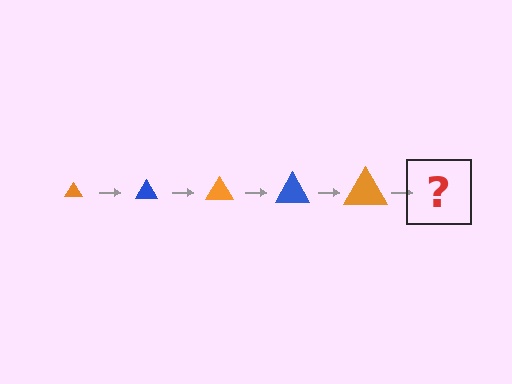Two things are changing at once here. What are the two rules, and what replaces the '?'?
The two rules are that the triangle grows larger each step and the color cycles through orange and blue. The '?' should be a blue triangle, larger than the previous one.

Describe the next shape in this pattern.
It should be a blue triangle, larger than the previous one.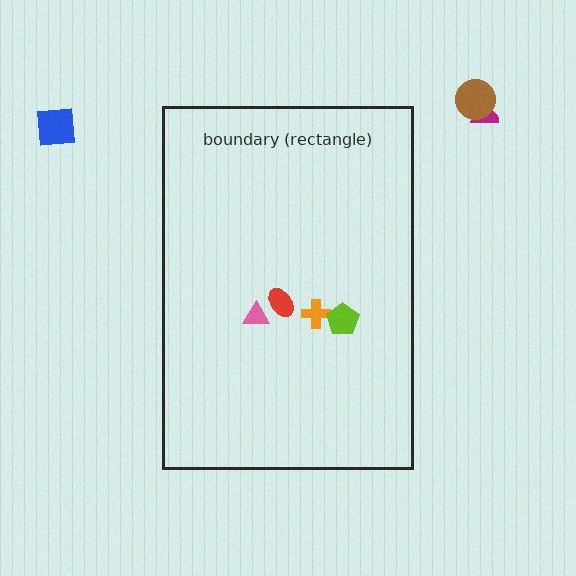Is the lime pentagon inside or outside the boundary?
Inside.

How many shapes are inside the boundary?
4 inside, 3 outside.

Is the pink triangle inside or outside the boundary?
Inside.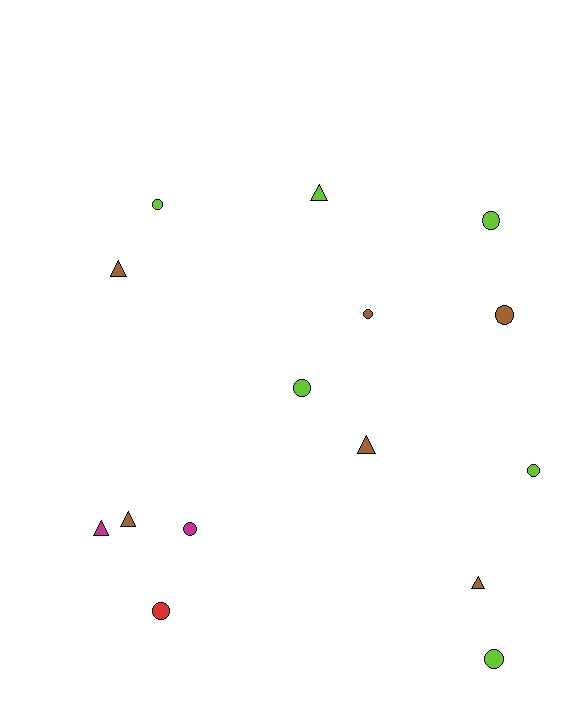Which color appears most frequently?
Brown, with 6 objects.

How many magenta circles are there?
There is 1 magenta circle.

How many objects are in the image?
There are 15 objects.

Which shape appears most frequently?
Circle, with 9 objects.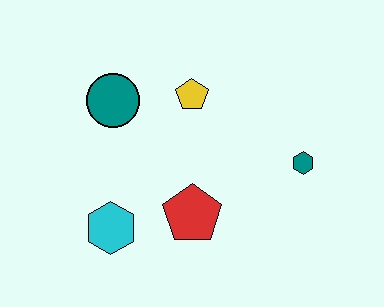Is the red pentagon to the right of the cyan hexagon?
Yes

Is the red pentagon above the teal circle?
No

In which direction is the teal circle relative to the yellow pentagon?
The teal circle is to the left of the yellow pentagon.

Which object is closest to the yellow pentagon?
The teal circle is closest to the yellow pentagon.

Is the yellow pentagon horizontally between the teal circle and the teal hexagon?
Yes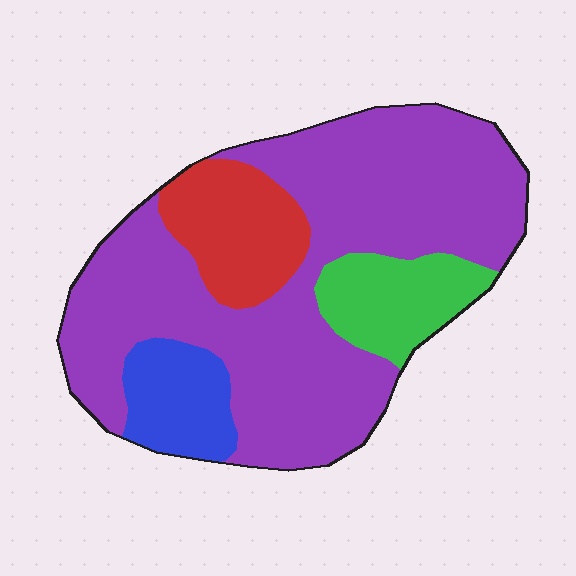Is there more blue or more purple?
Purple.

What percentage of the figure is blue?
Blue takes up about one tenth (1/10) of the figure.